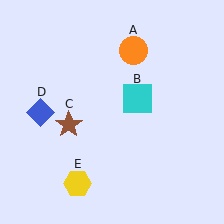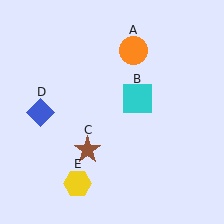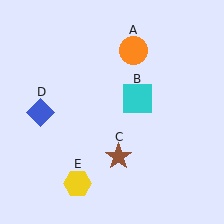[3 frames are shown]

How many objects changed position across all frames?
1 object changed position: brown star (object C).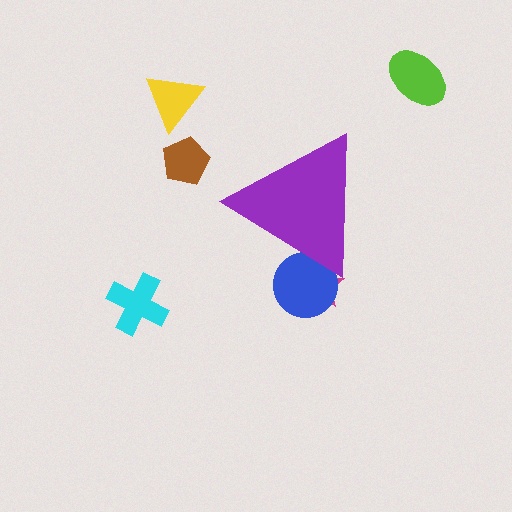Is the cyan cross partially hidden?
No, the cyan cross is fully visible.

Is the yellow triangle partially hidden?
No, the yellow triangle is fully visible.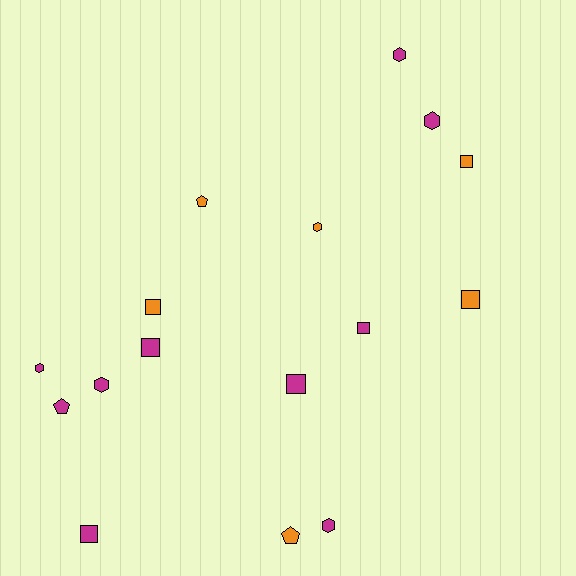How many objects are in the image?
There are 16 objects.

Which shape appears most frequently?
Square, with 7 objects.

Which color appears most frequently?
Magenta, with 10 objects.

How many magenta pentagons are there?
There is 1 magenta pentagon.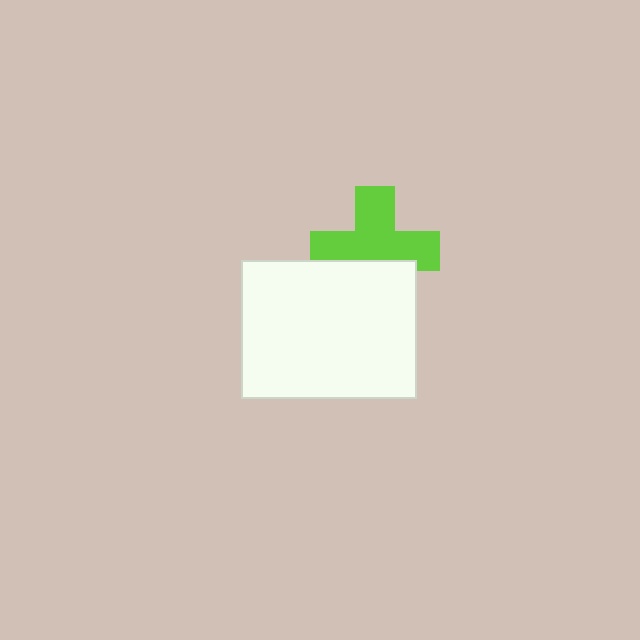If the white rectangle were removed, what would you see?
You would see the complete lime cross.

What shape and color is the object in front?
The object in front is a white rectangle.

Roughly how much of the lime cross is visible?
Most of it is visible (roughly 65%).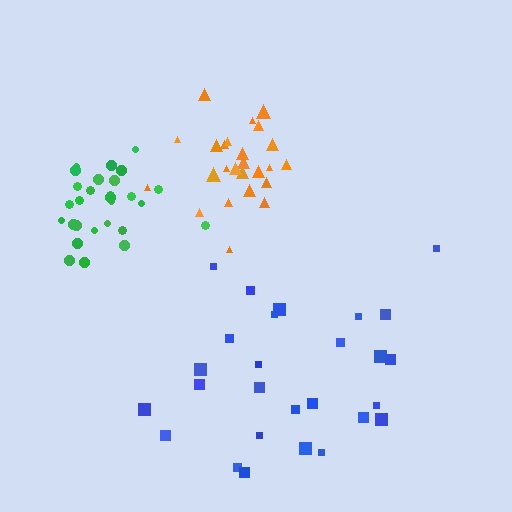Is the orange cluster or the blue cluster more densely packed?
Orange.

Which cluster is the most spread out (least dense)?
Blue.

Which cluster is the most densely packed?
Green.